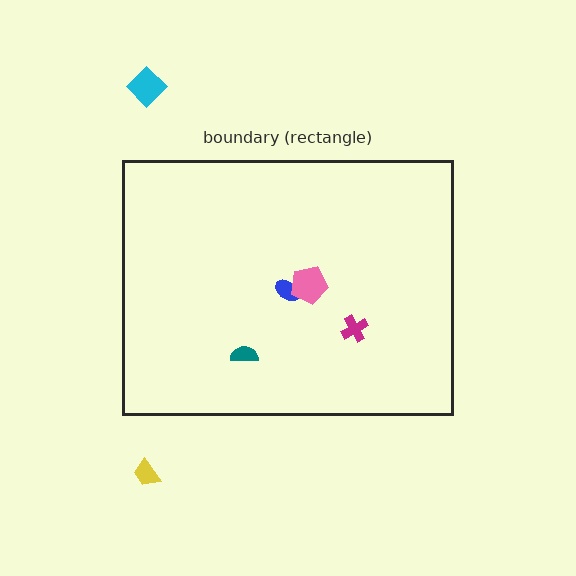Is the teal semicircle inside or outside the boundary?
Inside.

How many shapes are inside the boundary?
4 inside, 2 outside.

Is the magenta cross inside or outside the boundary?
Inside.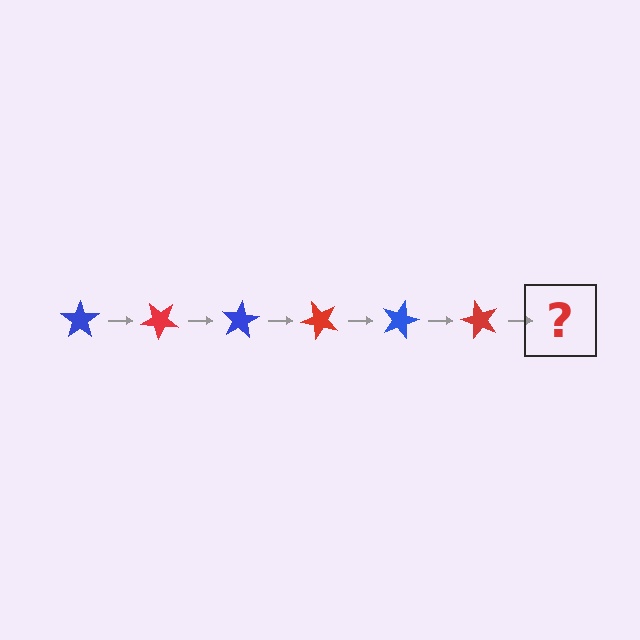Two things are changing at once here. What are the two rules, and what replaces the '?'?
The two rules are that it rotates 40 degrees each step and the color cycles through blue and red. The '?' should be a blue star, rotated 240 degrees from the start.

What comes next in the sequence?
The next element should be a blue star, rotated 240 degrees from the start.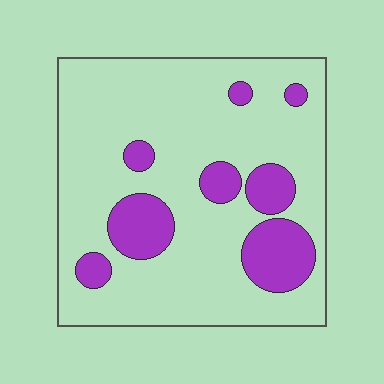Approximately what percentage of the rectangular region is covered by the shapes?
Approximately 20%.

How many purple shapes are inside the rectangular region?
8.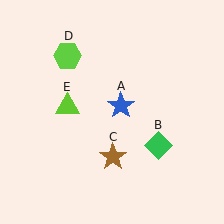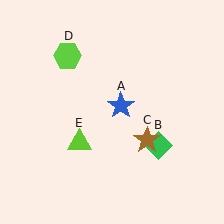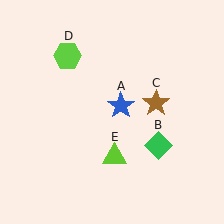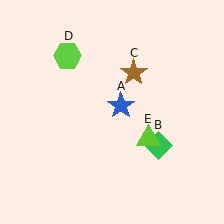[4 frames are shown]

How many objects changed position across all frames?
2 objects changed position: brown star (object C), lime triangle (object E).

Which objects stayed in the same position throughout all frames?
Blue star (object A) and green diamond (object B) and lime hexagon (object D) remained stationary.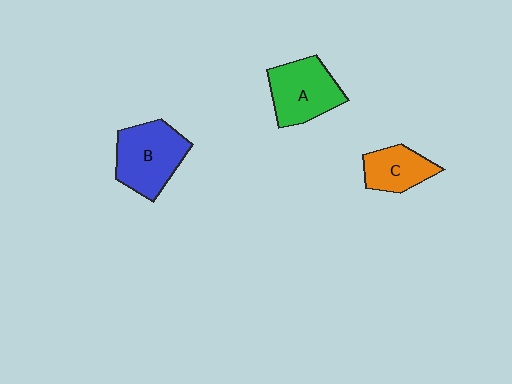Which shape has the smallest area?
Shape C (orange).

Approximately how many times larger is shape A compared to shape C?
Approximately 1.4 times.